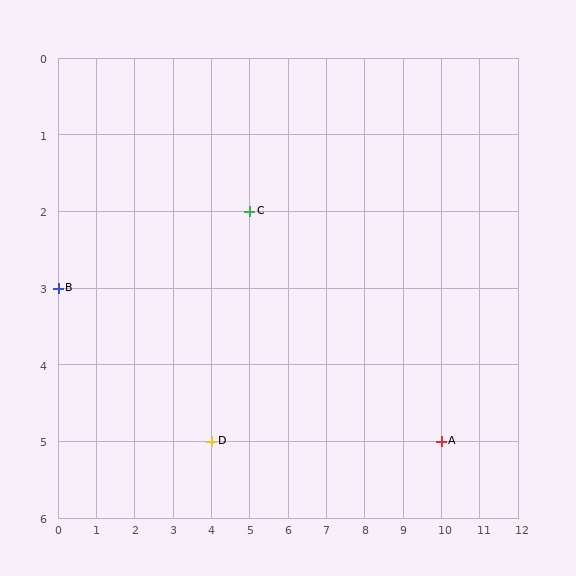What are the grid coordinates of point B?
Point B is at grid coordinates (0, 3).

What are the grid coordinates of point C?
Point C is at grid coordinates (5, 2).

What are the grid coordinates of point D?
Point D is at grid coordinates (4, 5).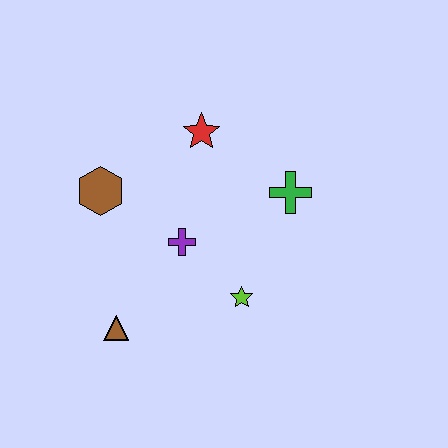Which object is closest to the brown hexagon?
The purple cross is closest to the brown hexagon.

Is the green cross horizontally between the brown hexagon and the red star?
No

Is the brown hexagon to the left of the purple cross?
Yes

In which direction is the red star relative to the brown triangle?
The red star is above the brown triangle.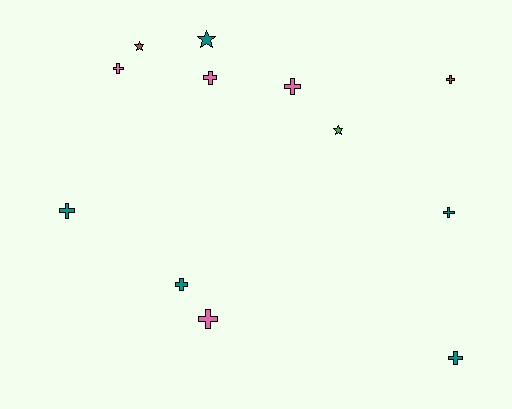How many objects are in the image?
There are 12 objects.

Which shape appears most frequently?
Cross, with 9 objects.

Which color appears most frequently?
Teal, with 5 objects.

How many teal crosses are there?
There are 4 teal crosses.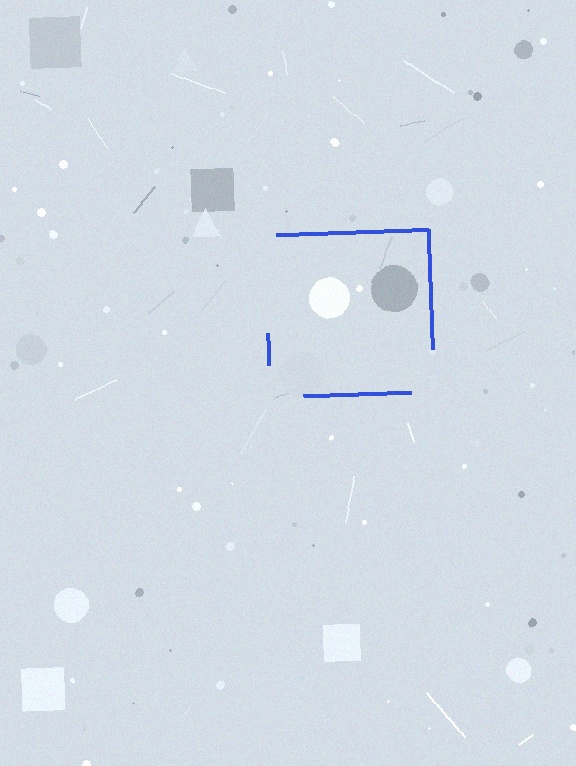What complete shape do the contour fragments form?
The contour fragments form a square.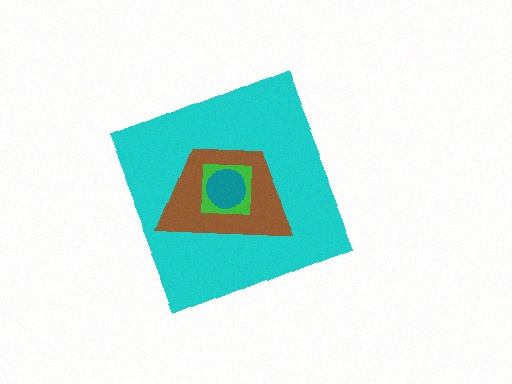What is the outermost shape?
The cyan diamond.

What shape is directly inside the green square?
The teal circle.